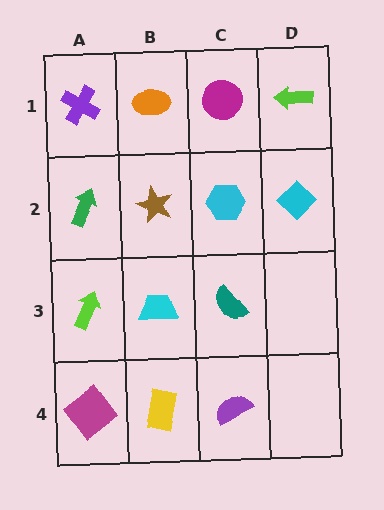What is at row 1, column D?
A lime arrow.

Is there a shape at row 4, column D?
No, that cell is empty.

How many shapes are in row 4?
3 shapes.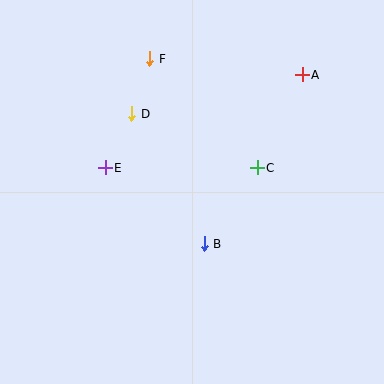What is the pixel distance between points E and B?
The distance between E and B is 125 pixels.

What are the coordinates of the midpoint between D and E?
The midpoint between D and E is at (119, 141).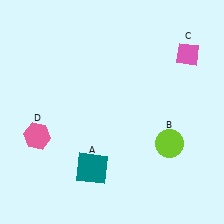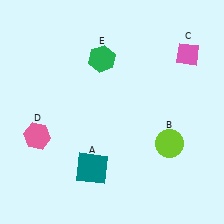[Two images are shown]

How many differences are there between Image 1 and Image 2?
There is 1 difference between the two images.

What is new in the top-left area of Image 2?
A green hexagon (E) was added in the top-left area of Image 2.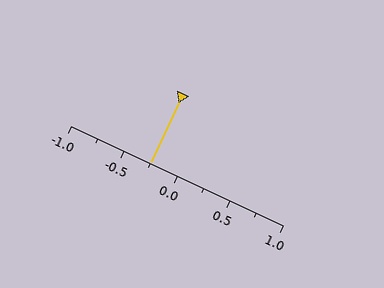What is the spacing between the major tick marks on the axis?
The major ticks are spaced 0.5 apart.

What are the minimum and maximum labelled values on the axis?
The axis runs from -1.0 to 1.0.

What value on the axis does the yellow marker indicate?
The marker indicates approximately -0.25.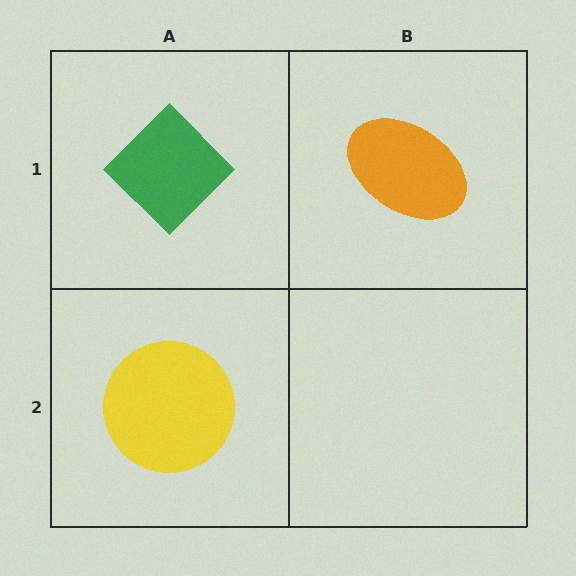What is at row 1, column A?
A green diamond.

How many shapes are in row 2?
1 shape.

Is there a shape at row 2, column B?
No, that cell is empty.